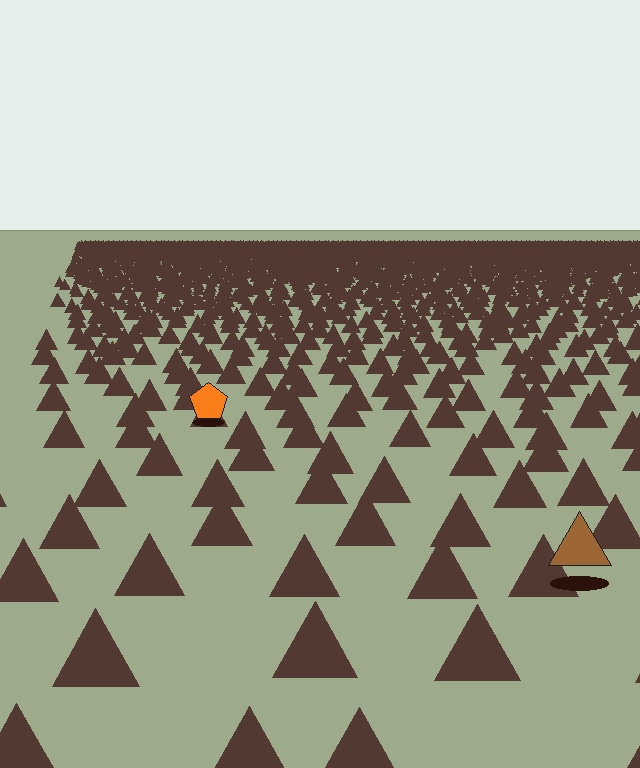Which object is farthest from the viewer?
The orange pentagon is farthest from the viewer. It appears smaller and the ground texture around it is denser.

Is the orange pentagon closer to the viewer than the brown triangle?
No. The brown triangle is closer — you can tell from the texture gradient: the ground texture is coarser near it.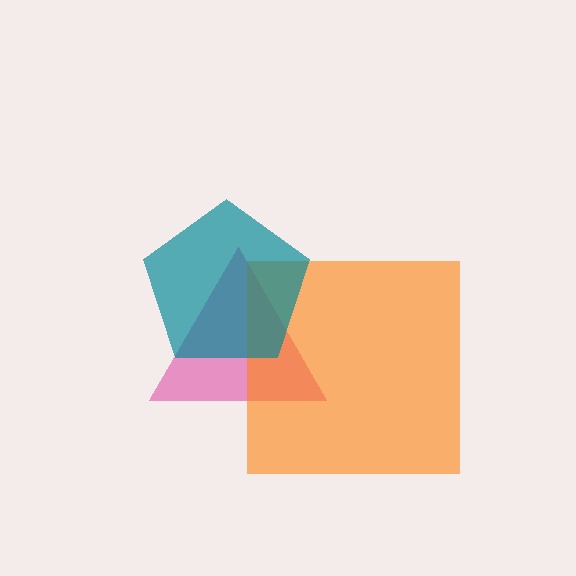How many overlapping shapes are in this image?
There are 3 overlapping shapes in the image.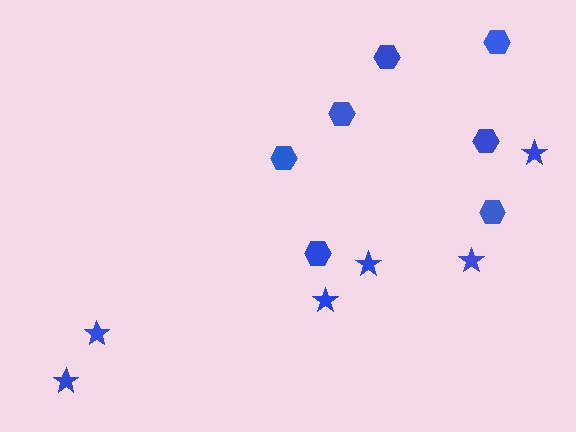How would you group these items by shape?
There are 2 groups: one group of hexagons (7) and one group of stars (6).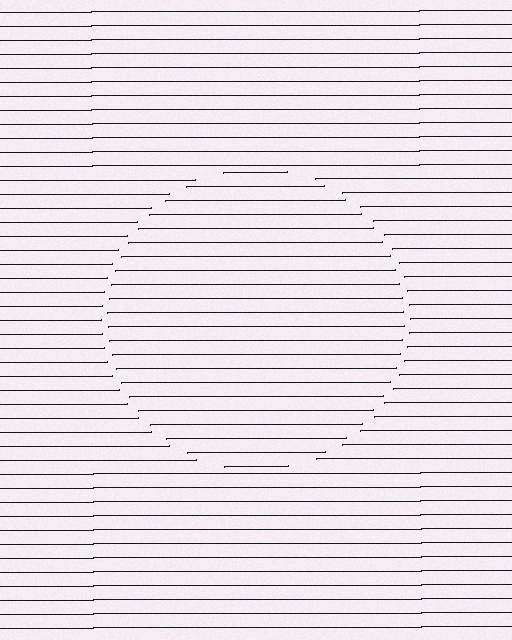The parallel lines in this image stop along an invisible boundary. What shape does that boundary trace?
An illusory circle. The interior of the shape contains the same grating, shifted by half a period — the contour is defined by the phase discontinuity where line-ends from the inner and outer gratings abut.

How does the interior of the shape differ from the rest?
The interior of the shape contains the same grating, shifted by half a period — the contour is defined by the phase discontinuity where line-ends from the inner and outer gratings abut.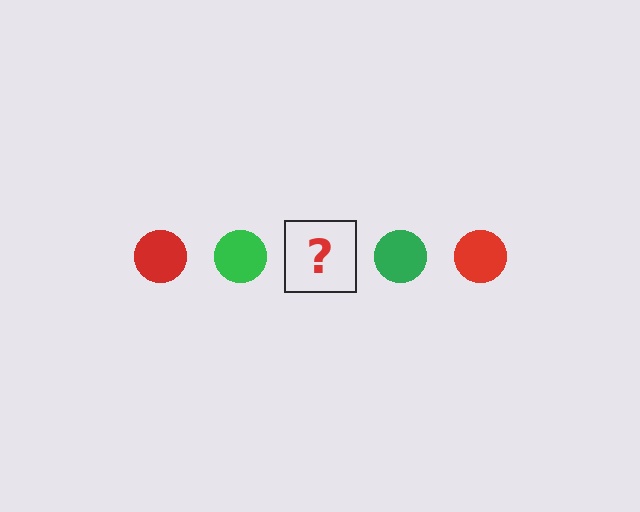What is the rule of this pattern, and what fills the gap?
The rule is that the pattern cycles through red, green circles. The gap should be filled with a red circle.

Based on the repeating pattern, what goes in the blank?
The blank should be a red circle.